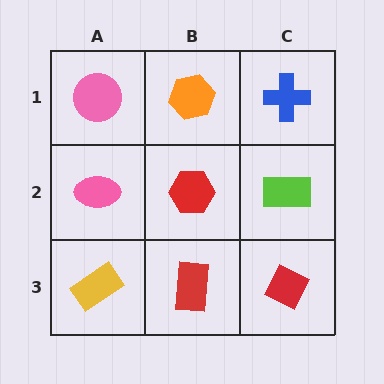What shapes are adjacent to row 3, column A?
A pink ellipse (row 2, column A), a red rectangle (row 3, column B).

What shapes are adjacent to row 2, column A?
A pink circle (row 1, column A), a yellow rectangle (row 3, column A), a red hexagon (row 2, column B).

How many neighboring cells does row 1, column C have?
2.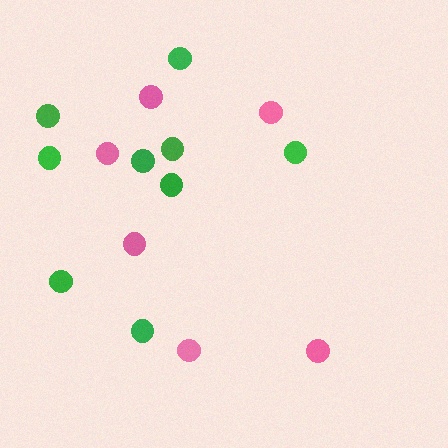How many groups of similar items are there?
There are 2 groups: one group of green circles (9) and one group of pink circles (6).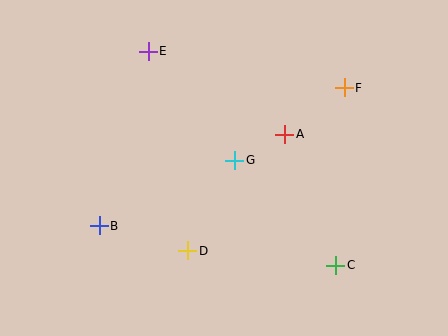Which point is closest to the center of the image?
Point G at (235, 160) is closest to the center.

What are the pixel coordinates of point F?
Point F is at (344, 88).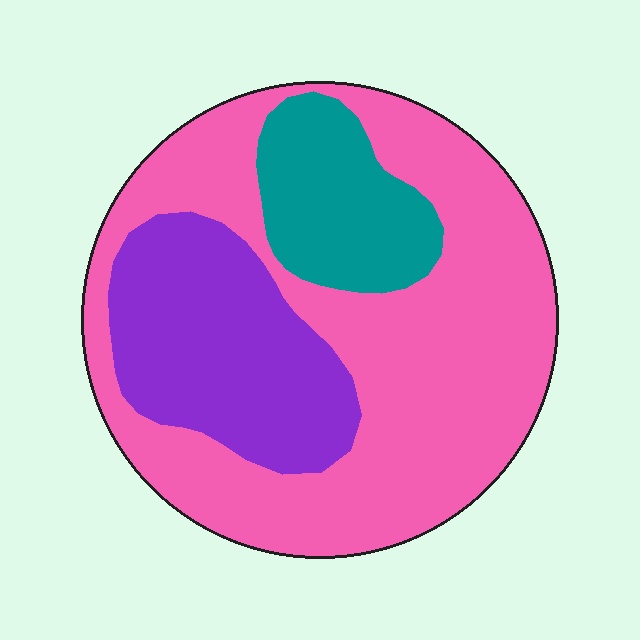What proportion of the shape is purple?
Purple covers roughly 25% of the shape.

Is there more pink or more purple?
Pink.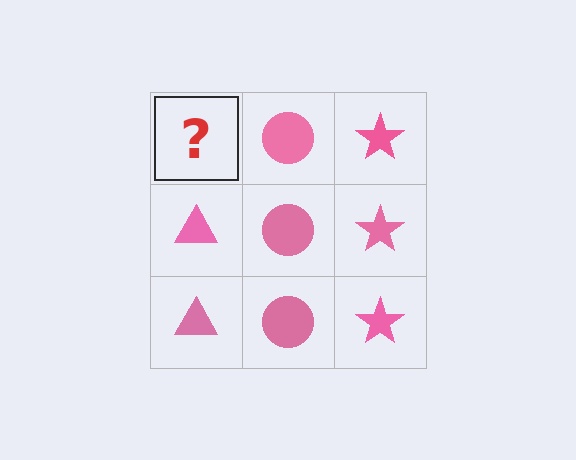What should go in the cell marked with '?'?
The missing cell should contain a pink triangle.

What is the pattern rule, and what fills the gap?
The rule is that each column has a consistent shape. The gap should be filled with a pink triangle.